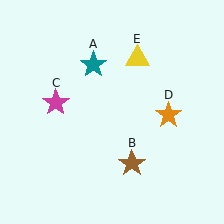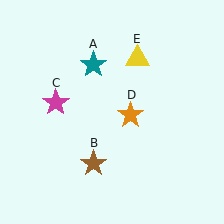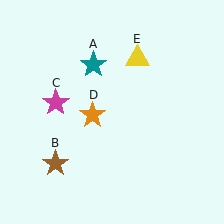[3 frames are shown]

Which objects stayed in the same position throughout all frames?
Teal star (object A) and magenta star (object C) and yellow triangle (object E) remained stationary.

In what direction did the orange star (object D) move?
The orange star (object D) moved left.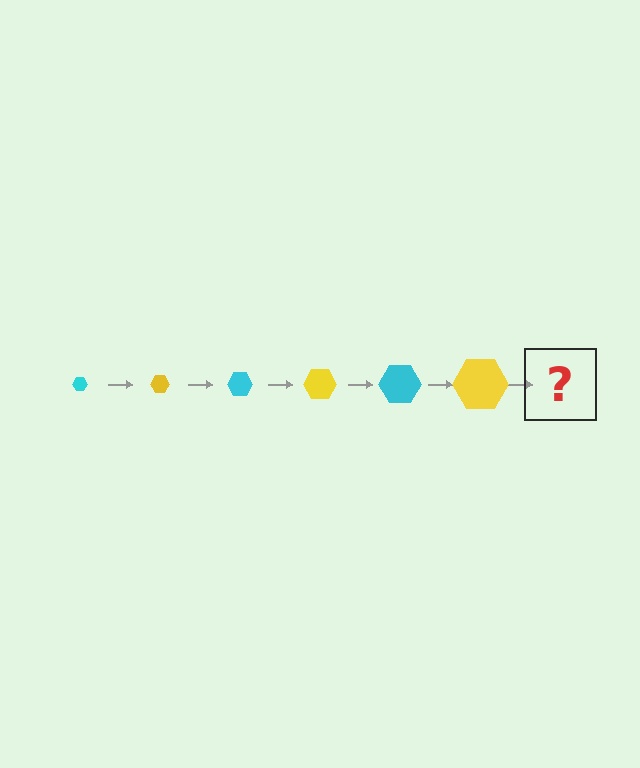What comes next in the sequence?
The next element should be a cyan hexagon, larger than the previous one.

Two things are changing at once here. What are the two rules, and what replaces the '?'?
The two rules are that the hexagon grows larger each step and the color cycles through cyan and yellow. The '?' should be a cyan hexagon, larger than the previous one.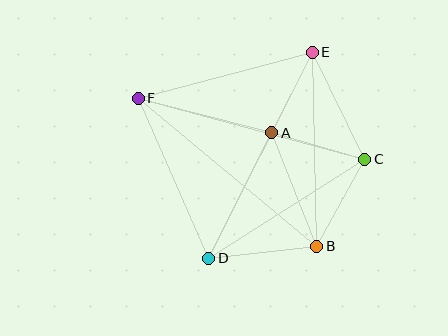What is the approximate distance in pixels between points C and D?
The distance between C and D is approximately 185 pixels.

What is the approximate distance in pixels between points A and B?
The distance between A and B is approximately 122 pixels.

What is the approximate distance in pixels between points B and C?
The distance between B and C is approximately 100 pixels.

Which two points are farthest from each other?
Points C and F are farthest from each other.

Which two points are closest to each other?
Points A and E are closest to each other.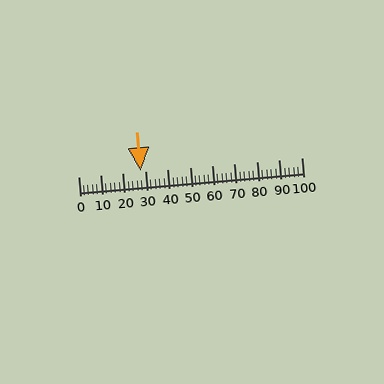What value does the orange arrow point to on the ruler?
The orange arrow points to approximately 28.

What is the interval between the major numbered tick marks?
The major tick marks are spaced 10 units apart.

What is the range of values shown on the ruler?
The ruler shows values from 0 to 100.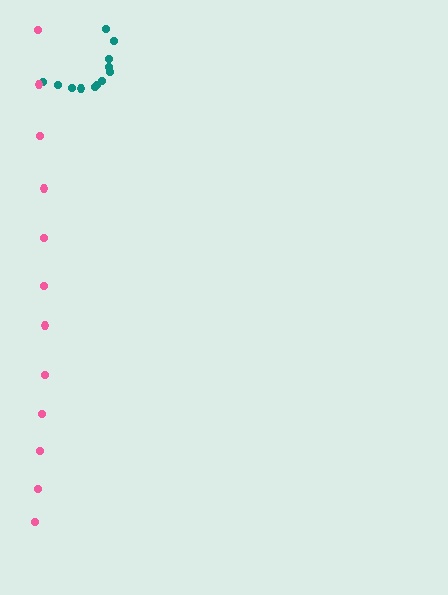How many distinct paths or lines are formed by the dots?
There are 2 distinct paths.